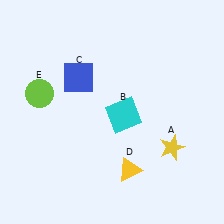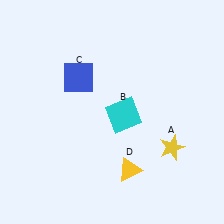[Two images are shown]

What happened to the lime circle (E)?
The lime circle (E) was removed in Image 2. It was in the top-left area of Image 1.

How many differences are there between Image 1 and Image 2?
There is 1 difference between the two images.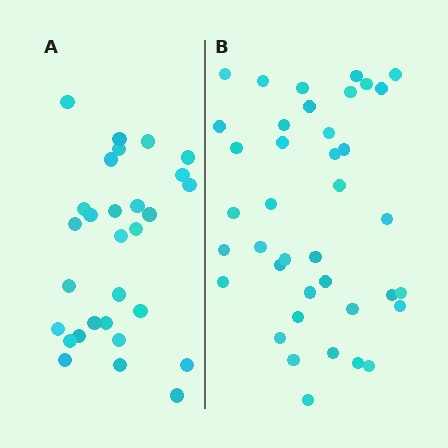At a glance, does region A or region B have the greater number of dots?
Region B (the right region) has more dots.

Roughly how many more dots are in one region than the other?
Region B has roughly 10 or so more dots than region A.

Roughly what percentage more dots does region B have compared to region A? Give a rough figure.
About 35% more.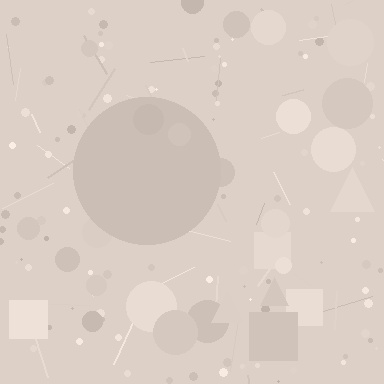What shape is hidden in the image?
A circle is hidden in the image.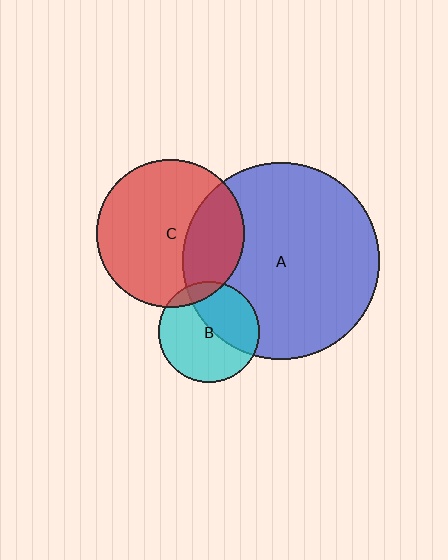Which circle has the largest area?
Circle A (blue).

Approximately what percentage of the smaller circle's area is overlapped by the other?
Approximately 30%.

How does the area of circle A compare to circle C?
Approximately 1.8 times.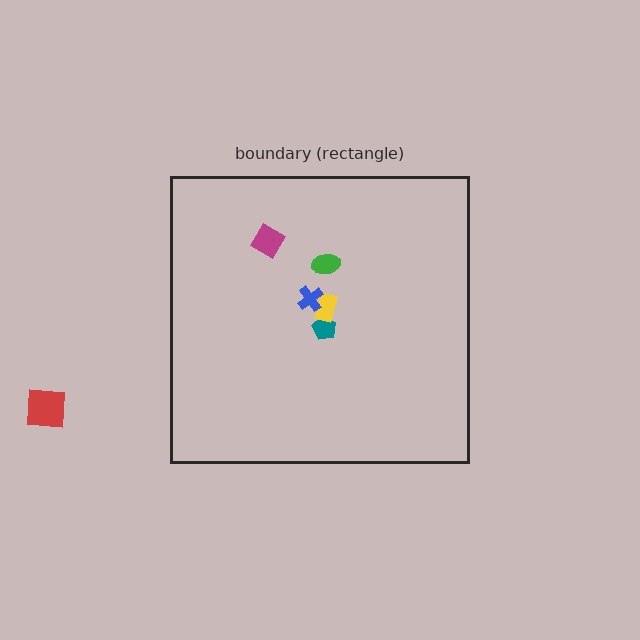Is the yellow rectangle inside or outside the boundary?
Inside.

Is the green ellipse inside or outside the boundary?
Inside.